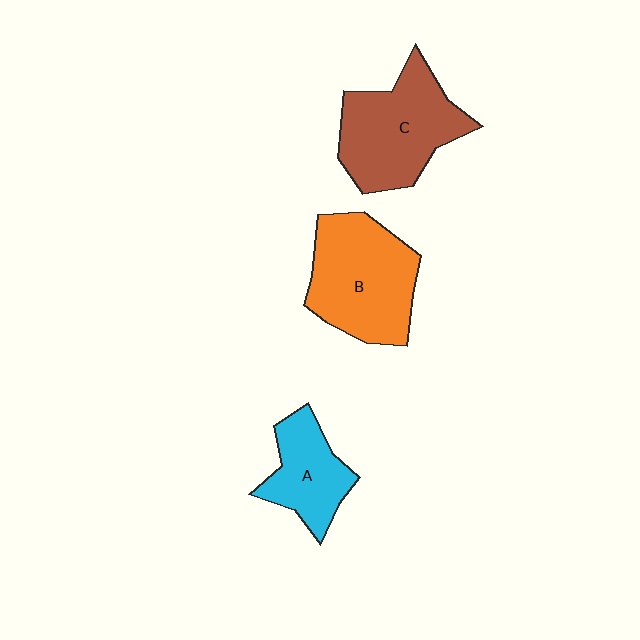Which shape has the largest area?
Shape B (orange).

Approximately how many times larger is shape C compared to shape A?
Approximately 1.6 times.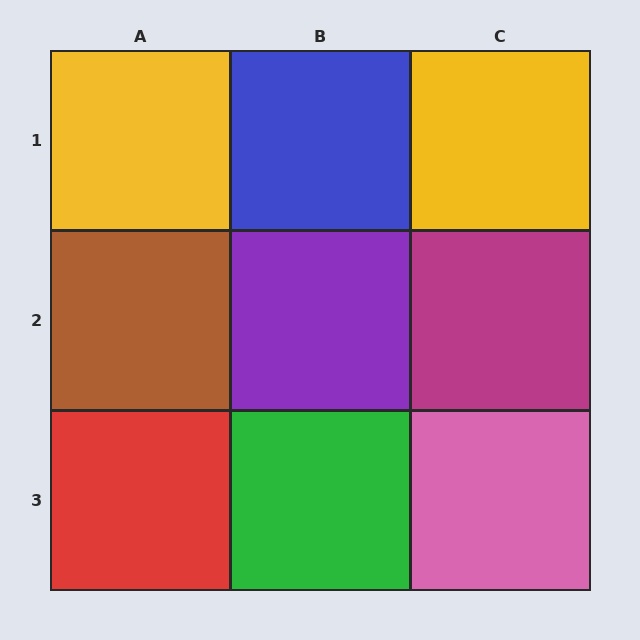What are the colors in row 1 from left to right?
Yellow, blue, yellow.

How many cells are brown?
1 cell is brown.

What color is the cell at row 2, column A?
Brown.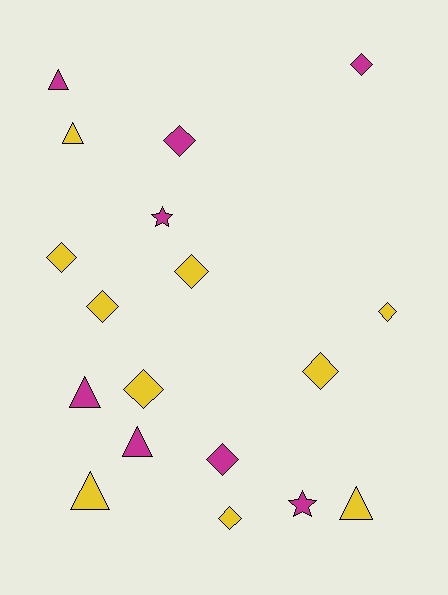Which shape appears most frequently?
Diamond, with 10 objects.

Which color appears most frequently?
Yellow, with 10 objects.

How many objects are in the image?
There are 18 objects.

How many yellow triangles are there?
There are 3 yellow triangles.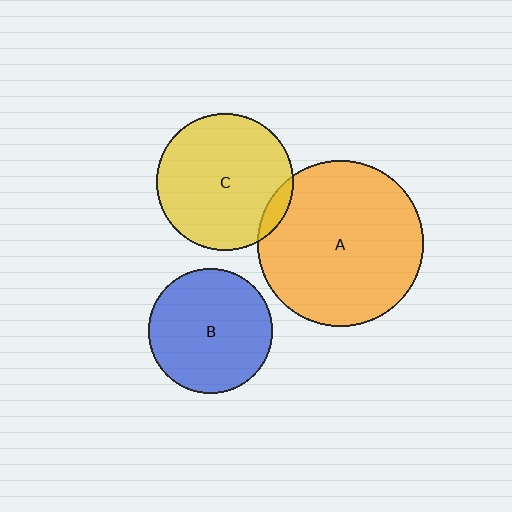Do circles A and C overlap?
Yes.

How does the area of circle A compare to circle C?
Approximately 1.5 times.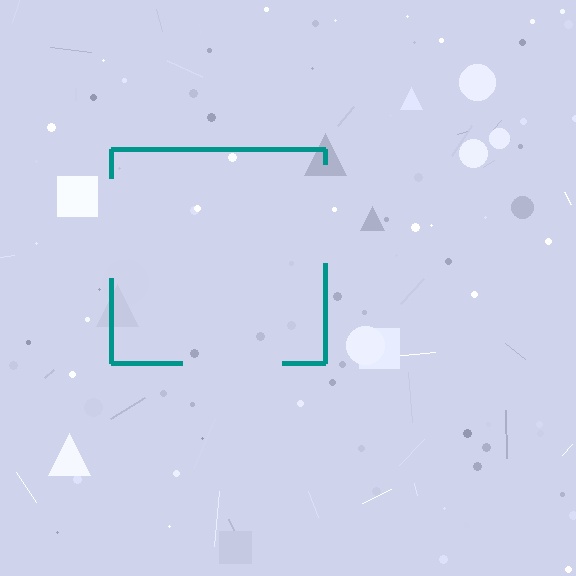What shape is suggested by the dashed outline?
The dashed outline suggests a square.